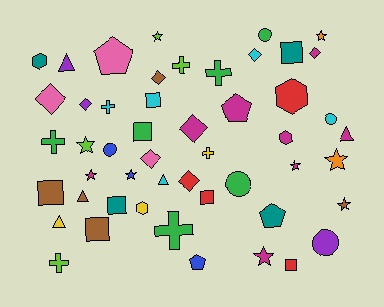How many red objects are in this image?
There are 4 red objects.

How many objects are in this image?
There are 50 objects.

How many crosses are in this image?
There are 7 crosses.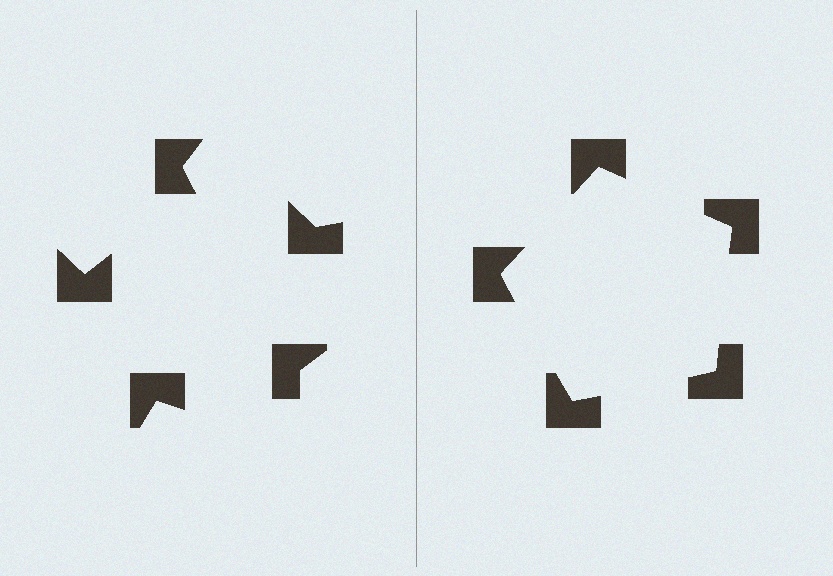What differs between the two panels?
The notched squares are positioned identically on both sides; only the wedge orientations differ. On the right they align to a pentagon; on the left they are misaligned.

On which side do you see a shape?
An illusory pentagon appears on the right side. On the left side the wedge cuts are rotated, so no coherent shape forms.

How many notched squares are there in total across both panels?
10 — 5 on each side.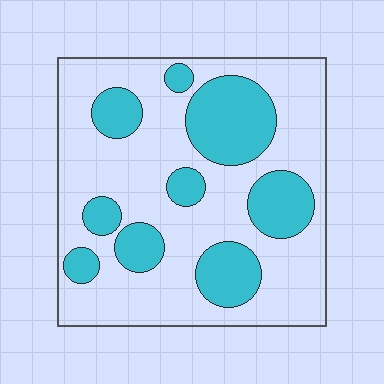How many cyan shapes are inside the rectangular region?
9.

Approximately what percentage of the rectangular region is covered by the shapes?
Approximately 30%.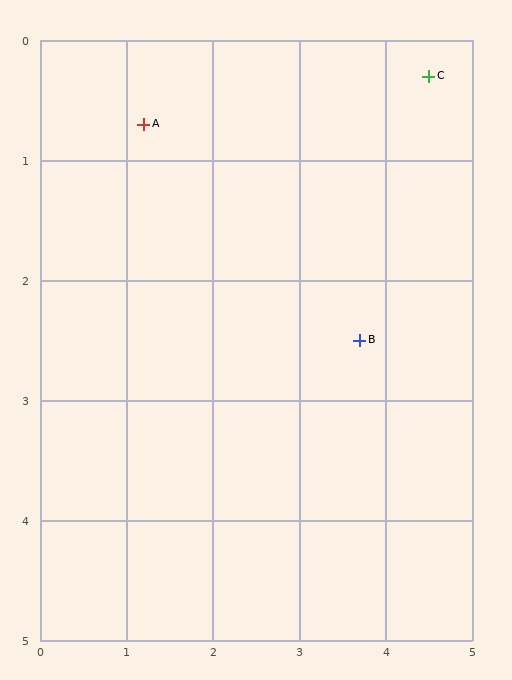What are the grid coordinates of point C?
Point C is at approximately (4.5, 0.3).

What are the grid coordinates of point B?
Point B is at approximately (3.7, 2.5).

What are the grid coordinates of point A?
Point A is at approximately (1.2, 0.7).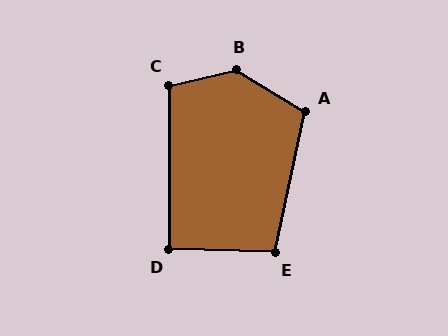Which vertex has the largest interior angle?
B, at approximately 135 degrees.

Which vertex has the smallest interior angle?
D, at approximately 91 degrees.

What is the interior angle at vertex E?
Approximately 100 degrees (obtuse).